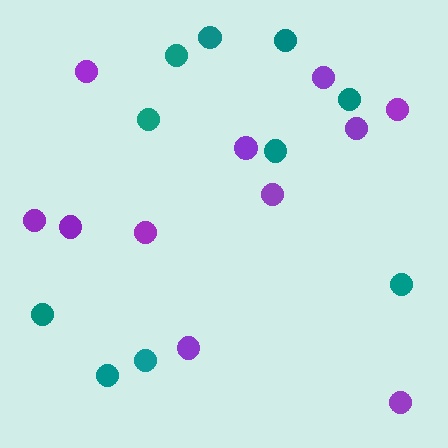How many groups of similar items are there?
There are 2 groups: one group of purple circles (11) and one group of teal circles (10).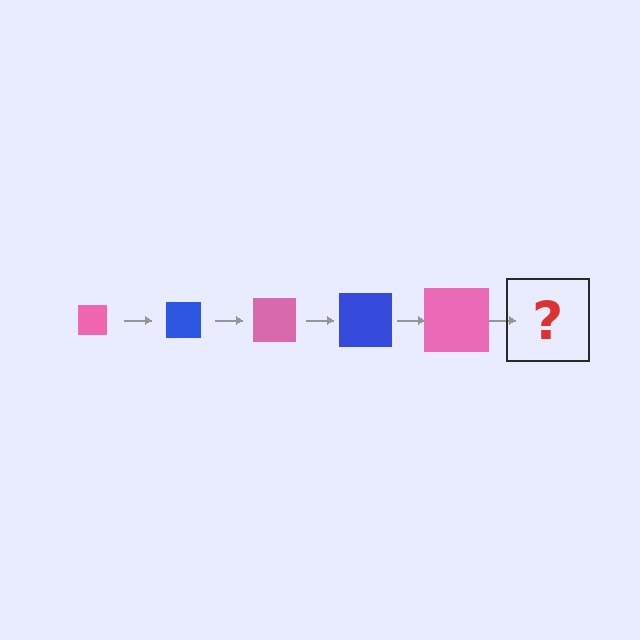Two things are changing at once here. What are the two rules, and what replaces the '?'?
The two rules are that the square grows larger each step and the color cycles through pink and blue. The '?' should be a blue square, larger than the previous one.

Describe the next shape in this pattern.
It should be a blue square, larger than the previous one.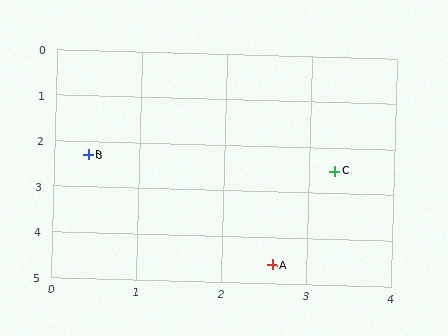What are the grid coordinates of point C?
Point C is at approximately (3.3, 2.5).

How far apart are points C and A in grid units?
Points C and A are about 2.2 grid units apart.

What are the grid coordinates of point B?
Point B is at approximately (0.4, 2.3).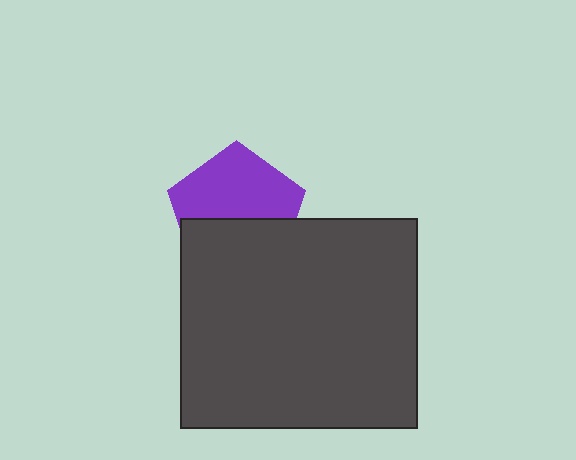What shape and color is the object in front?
The object in front is a dark gray rectangle.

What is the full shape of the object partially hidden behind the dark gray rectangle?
The partially hidden object is a purple pentagon.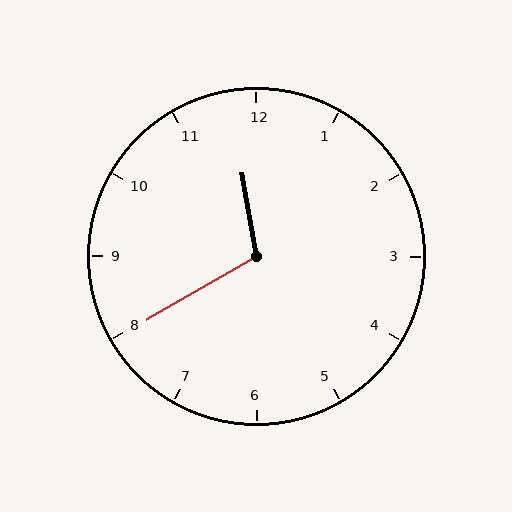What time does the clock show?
11:40.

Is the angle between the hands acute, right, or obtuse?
It is obtuse.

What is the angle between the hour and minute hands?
Approximately 110 degrees.